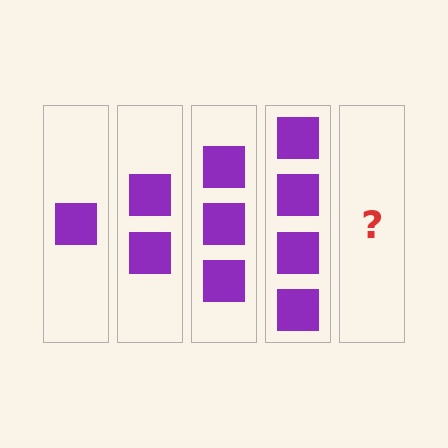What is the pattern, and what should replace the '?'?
The pattern is that each step adds one more square. The '?' should be 5 squares.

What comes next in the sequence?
The next element should be 5 squares.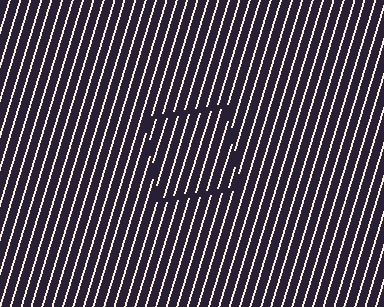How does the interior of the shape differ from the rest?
The interior of the shape contains the same grating, shifted by half a period — the contour is defined by the phase discontinuity where line-ends from the inner and outer gratings abut.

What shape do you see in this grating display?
An illusory square. The interior of the shape contains the same grating, shifted by half a period — the contour is defined by the phase discontinuity where line-ends from the inner and outer gratings abut.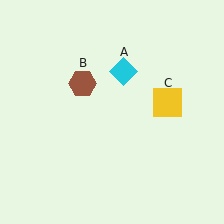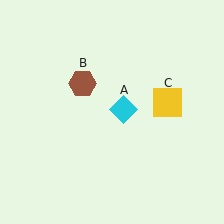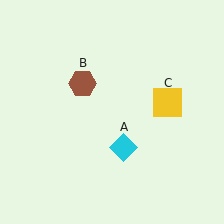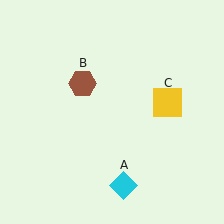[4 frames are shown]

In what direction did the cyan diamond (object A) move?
The cyan diamond (object A) moved down.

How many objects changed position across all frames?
1 object changed position: cyan diamond (object A).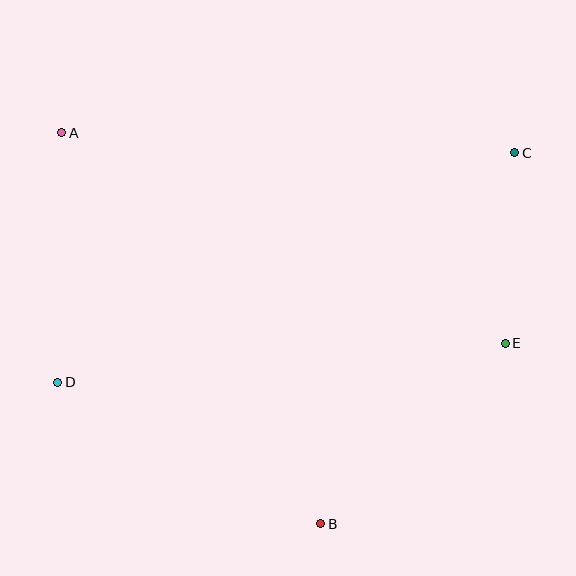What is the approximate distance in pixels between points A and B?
The distance between A and B is approximately 469 pixels.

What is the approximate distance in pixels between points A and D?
The distance between A and D is approximately 250 pixels.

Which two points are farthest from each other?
Points C and D are farthest from each other.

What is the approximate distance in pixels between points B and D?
The distance between B and D is approximately 299 pixels.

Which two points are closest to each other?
Points C and E are closest to each other.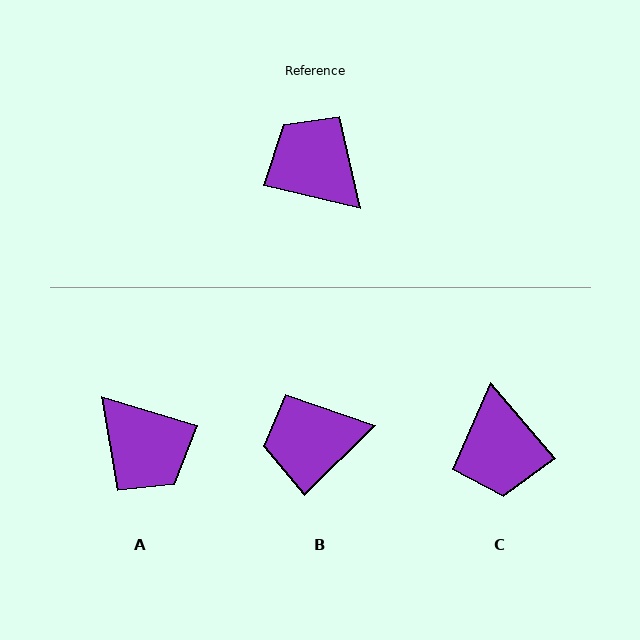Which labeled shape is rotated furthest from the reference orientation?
A, about 177 degrees away.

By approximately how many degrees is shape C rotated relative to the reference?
Approximately 143 degrees counter-clockwise.